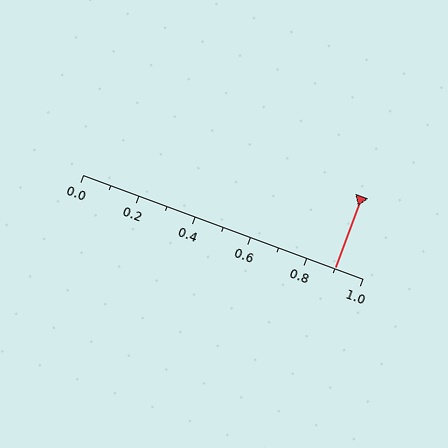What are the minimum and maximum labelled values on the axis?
The axis runs from 0.0 to 1.0.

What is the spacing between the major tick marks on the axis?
The major ticks are spaced 0.2 apart.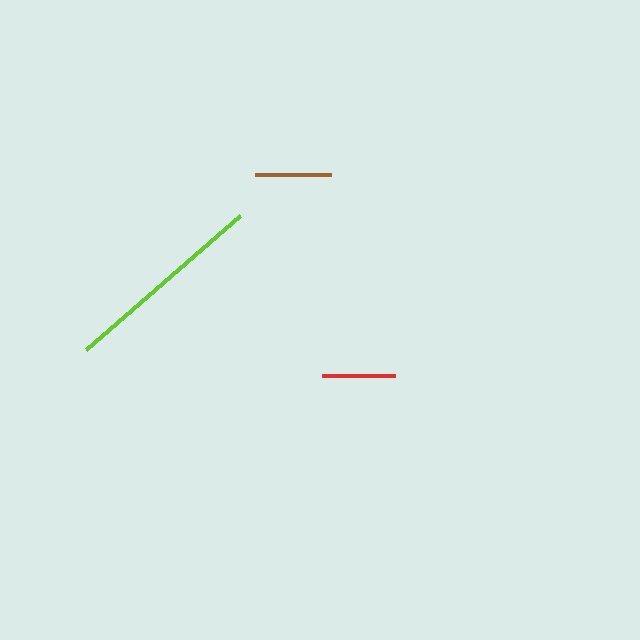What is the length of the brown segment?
The brown segment is approximately 76 pixels long.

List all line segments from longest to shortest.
From longest to shortest: lime, brown, red.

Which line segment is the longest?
The lime line is the longest at approximately 204 pixels.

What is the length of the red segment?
The red segment is approximately 74 pixels long.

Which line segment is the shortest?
The red line is the shortest at approximately 74 pixels.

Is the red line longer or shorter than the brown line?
The brown line is longer than the red line.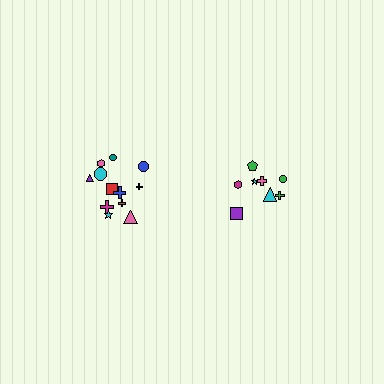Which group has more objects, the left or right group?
The left group.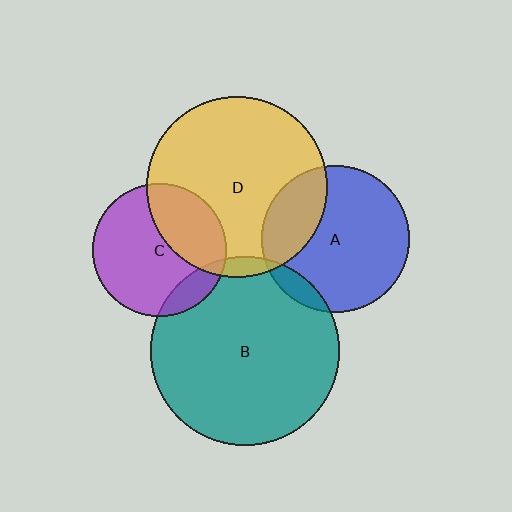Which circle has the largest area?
Circle B (teal).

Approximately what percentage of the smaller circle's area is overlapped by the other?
Approximately 25%.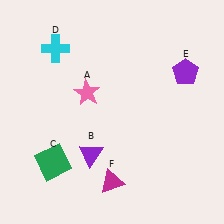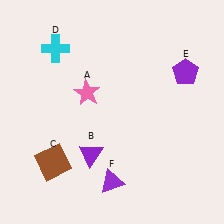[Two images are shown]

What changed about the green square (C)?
In Image 1, C is green. In Image 2, it changed to brown.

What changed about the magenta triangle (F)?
In Image 1, F is magenta. In Image 2, it changed to purple.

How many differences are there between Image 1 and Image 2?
There are 2 differences between the two images.